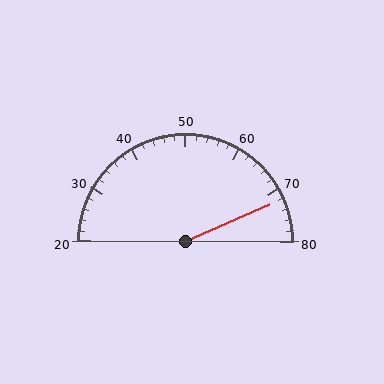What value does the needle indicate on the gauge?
The needle indicates approximately 72.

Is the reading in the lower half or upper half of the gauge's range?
The reading is in the upper half of the range (20 to 80).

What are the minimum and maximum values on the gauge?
The gauge ranges from 20 to 80.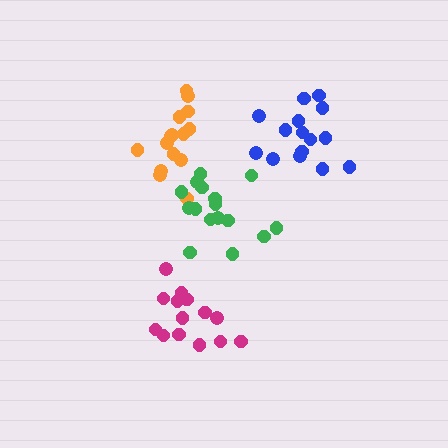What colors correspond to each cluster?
The clusters are colored: magenta, blue, orange, green.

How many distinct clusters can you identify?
There are 4 distinct clusters.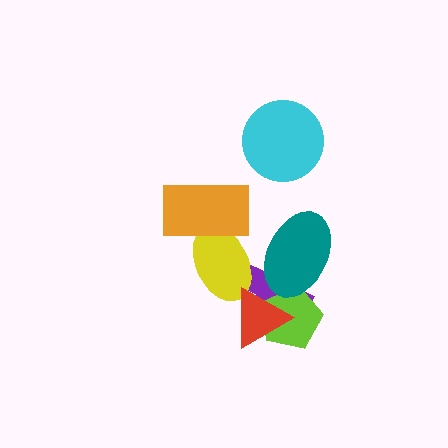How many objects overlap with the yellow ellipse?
4 objects overlap with the yellow ellipse.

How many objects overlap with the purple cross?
4 objects overlap with the purple cross.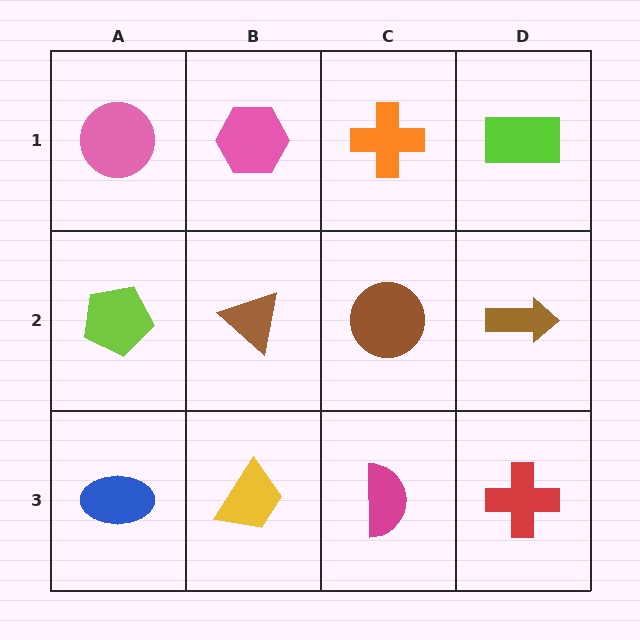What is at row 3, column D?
A red cross.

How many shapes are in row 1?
4 shapes.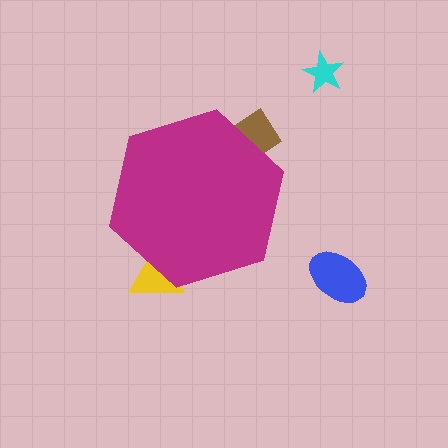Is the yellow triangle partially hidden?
Yes, the yellow triangle is partially hidden behind the magenta hexagon.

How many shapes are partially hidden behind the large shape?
2 shapes are partially hidden.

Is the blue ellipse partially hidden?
No, the blue ellipse is fully visible.